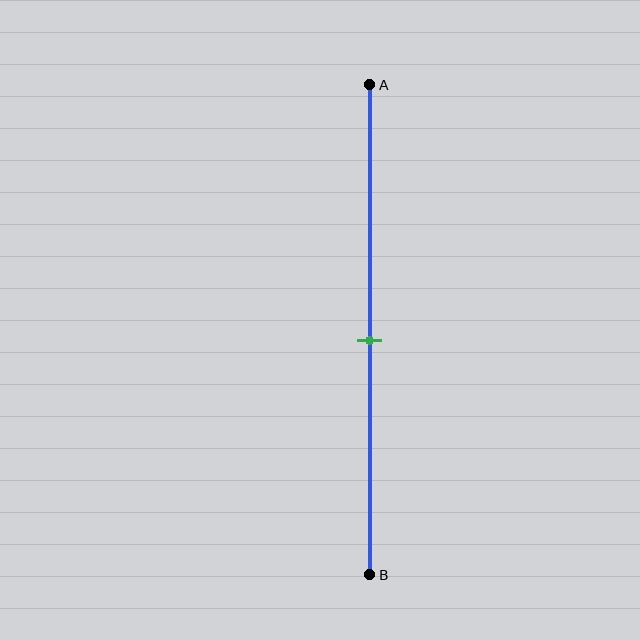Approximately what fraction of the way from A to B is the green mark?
The green mark is approximately 50% of the way from A to B.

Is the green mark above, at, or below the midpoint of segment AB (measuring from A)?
The green mark is approximately at the midpoint of segment AB.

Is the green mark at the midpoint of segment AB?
Yes, the mark is approximately at the midpoint.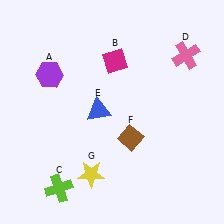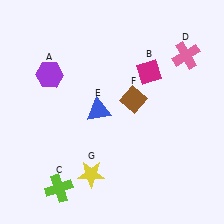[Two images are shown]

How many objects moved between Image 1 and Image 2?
2 objects moved between the two images.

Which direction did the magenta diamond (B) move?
The magenta diamond (B) moved right.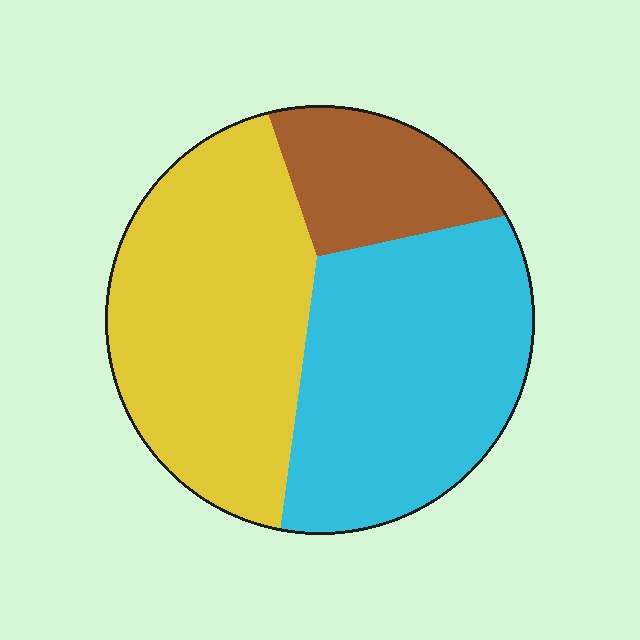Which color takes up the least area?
Brown, at roughly 15%.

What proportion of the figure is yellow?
Yellow takes up about two fifths (2/5) of the figure.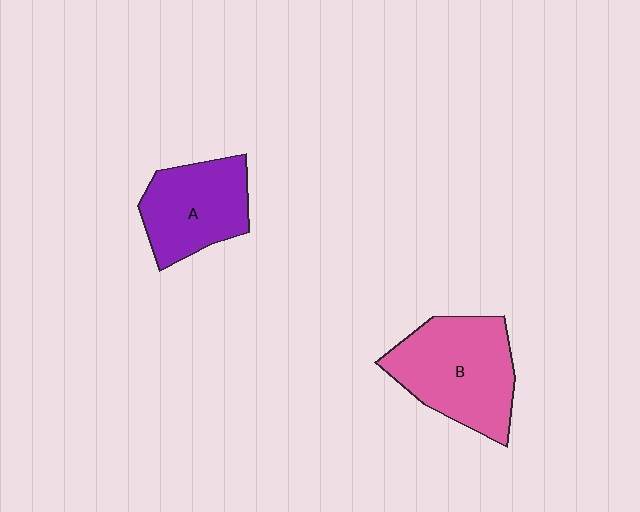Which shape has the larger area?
Shape B (pink).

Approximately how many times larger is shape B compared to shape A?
Approximately 1.3 times.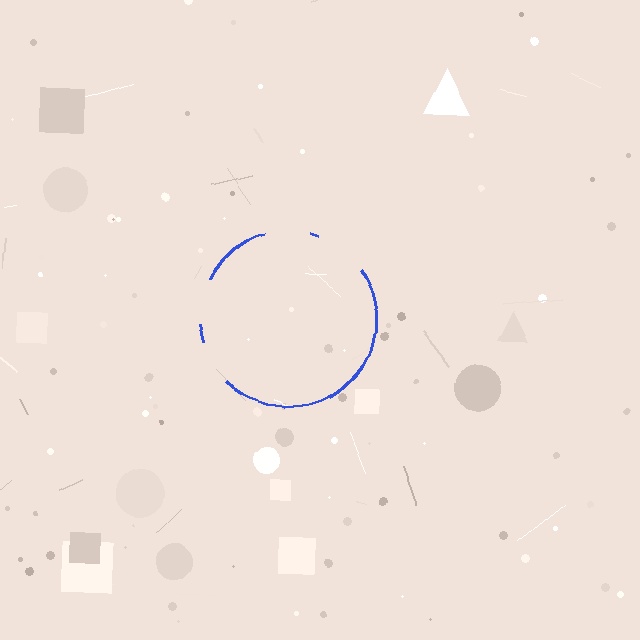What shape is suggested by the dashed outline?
The dashed outline suggests a circle.